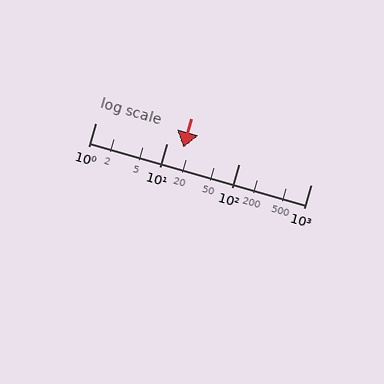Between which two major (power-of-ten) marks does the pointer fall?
The pointer is between 10 and 100.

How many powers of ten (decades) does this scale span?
The scale spans 3 decades, from 1 to 1000.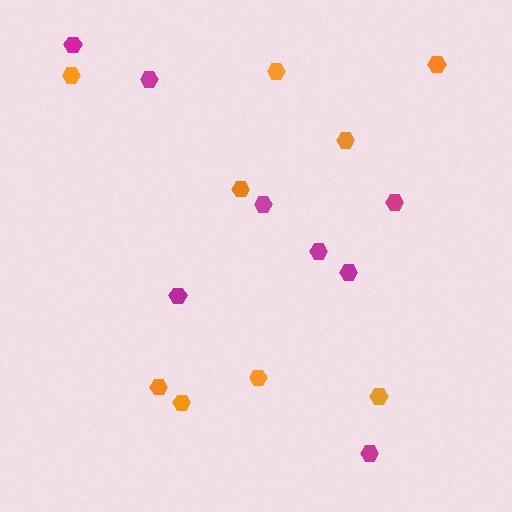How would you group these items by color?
There are 2 groups: one group of magenta hexagons (8) and one group of orange hexagons (9).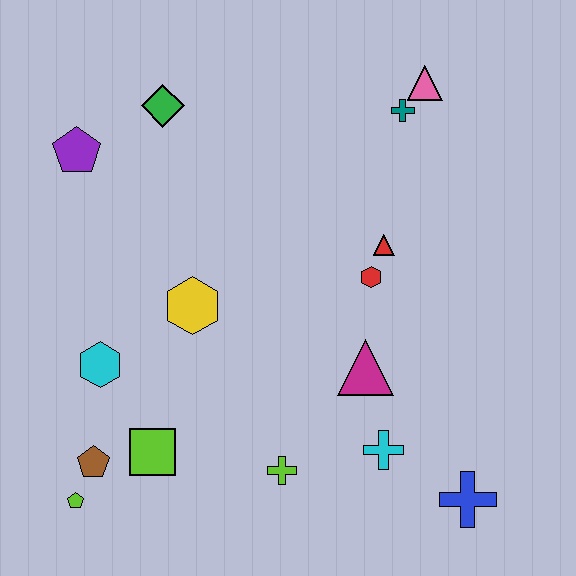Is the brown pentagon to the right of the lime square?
No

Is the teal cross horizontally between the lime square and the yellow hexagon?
No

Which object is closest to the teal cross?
The pink triangle is closest to the teal cross.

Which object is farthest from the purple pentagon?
The blue cross is farthest from the purple pentagon.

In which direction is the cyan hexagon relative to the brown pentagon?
The cyan hexagon is above the brown pentagon.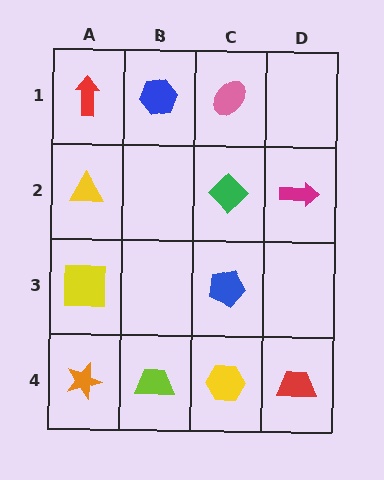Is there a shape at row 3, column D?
No, that cell is empty.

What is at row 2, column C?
A green diamond.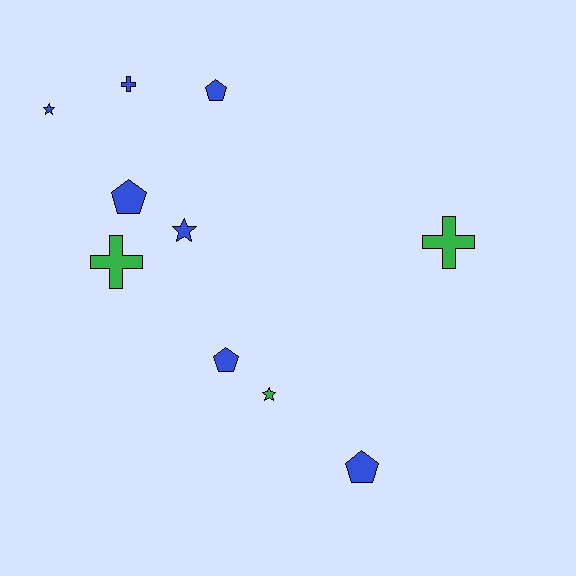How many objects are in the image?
There are 10 objects.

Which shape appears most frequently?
Pentagon, with 4 objects.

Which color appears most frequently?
Blue, with 7 objects.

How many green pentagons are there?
There are no green pentagons.